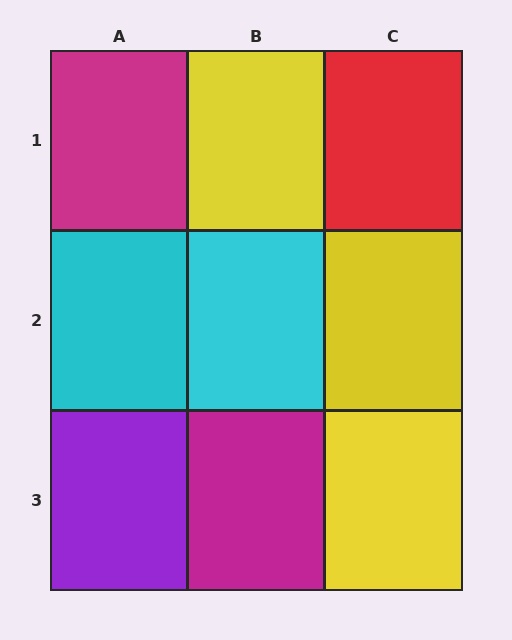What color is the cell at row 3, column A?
Purple.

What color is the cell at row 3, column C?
Yellow.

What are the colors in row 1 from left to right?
Magenta, yellow, red.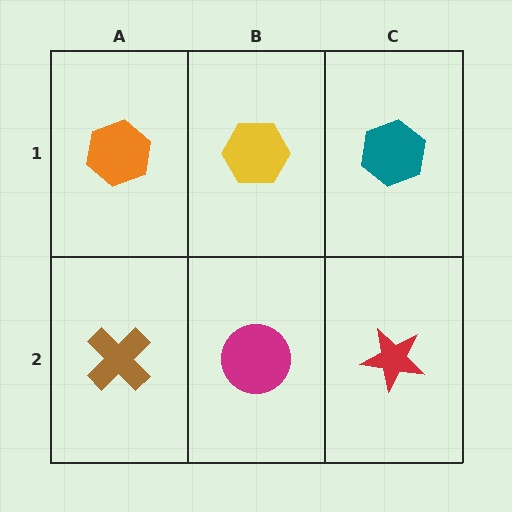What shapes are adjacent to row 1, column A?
A brown cross (row 2, column A), a yellow hexagon (row 1, column B).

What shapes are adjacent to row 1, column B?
A magenta circle (row 2, column B), an orange hexagon (row 1, column A), a teal hexagon (row 1, column C).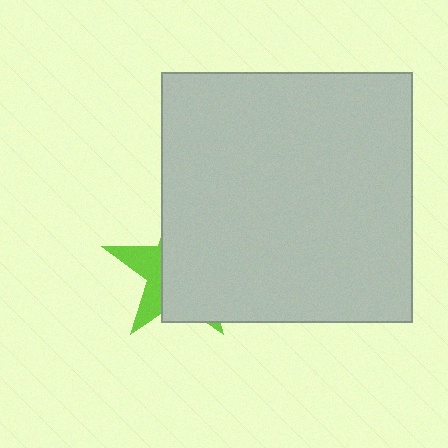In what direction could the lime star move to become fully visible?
The lime star could move left. That would shift it out from behind the light gray square entirely.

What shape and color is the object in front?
The object in front is a light gray square.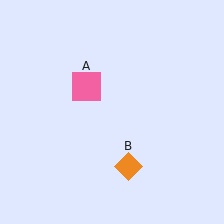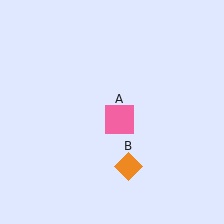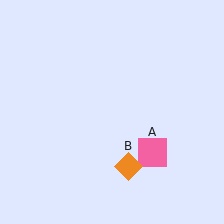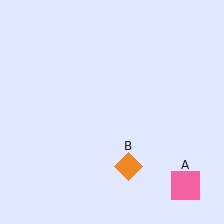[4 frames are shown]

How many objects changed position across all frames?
1 object changed position: pink square (object A).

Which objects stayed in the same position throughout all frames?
Orange diamond (object B) remained stationary.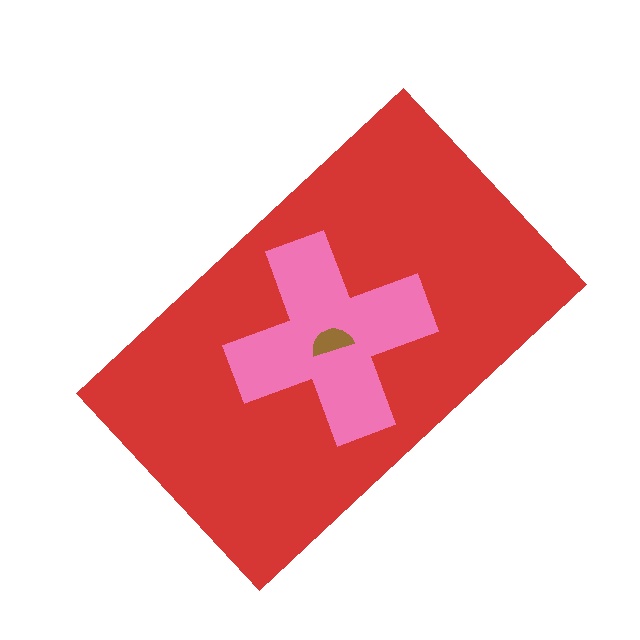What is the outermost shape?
The red rectangle.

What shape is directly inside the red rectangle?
The pink cross.